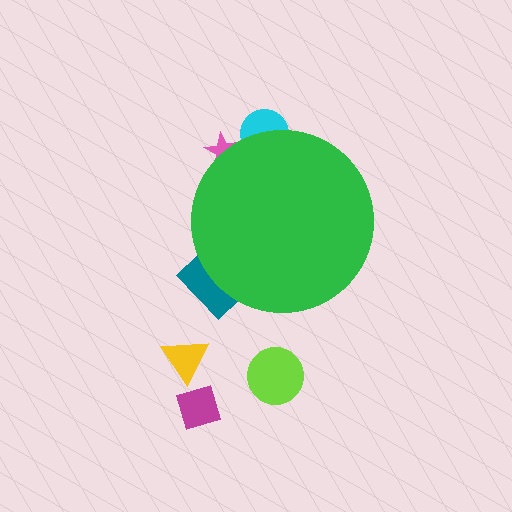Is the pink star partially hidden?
Yes, the pink star is partially hidden behind the green circle.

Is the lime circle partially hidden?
No, the lime circle is fully visible.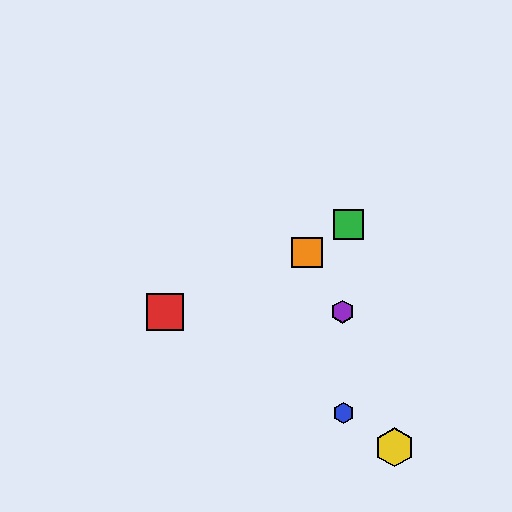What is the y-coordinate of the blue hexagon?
The blue hexagon is at y≈413.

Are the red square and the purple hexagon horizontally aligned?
Yes, both are at y≈312.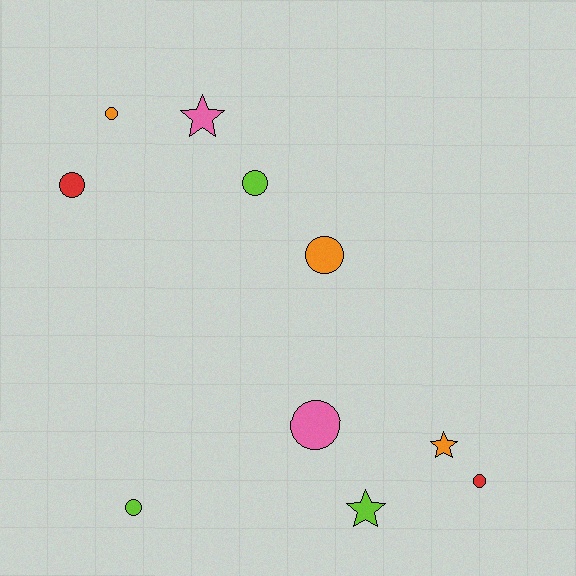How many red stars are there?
There are no red stars.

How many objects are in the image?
There are 10 objects.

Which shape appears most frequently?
Circle, with 7 objects.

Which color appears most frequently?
Orange, with 3 objects.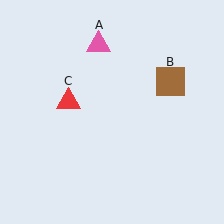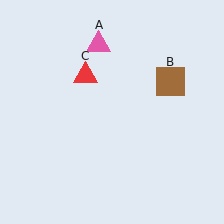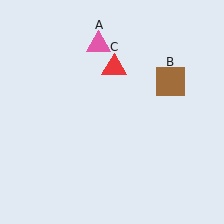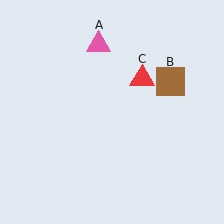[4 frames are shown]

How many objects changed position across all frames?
1 object changed position: red triangle (object C).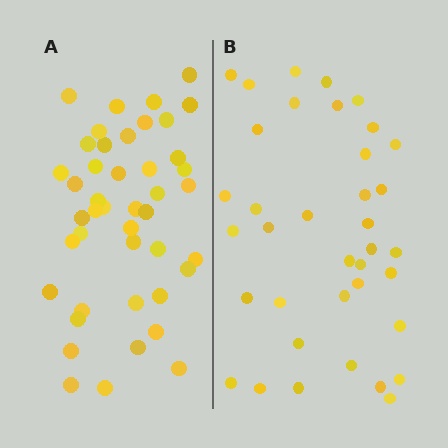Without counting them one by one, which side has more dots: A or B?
Region A (the left region) has more dots.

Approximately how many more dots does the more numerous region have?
Region A has roughly 8 or so more dots than region B.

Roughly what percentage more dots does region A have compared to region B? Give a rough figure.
About 20% more.